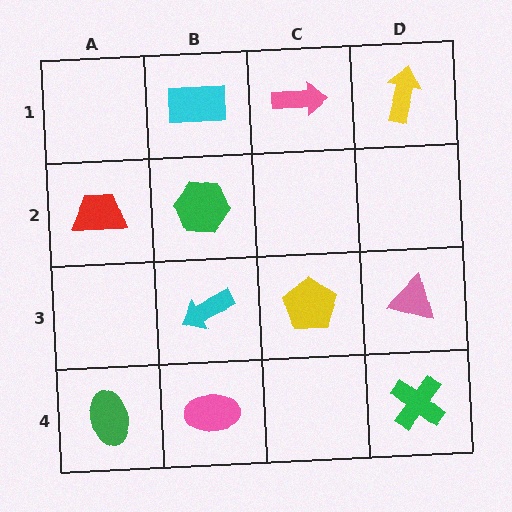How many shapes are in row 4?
3 shapes.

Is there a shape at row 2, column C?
No, that cell is empty.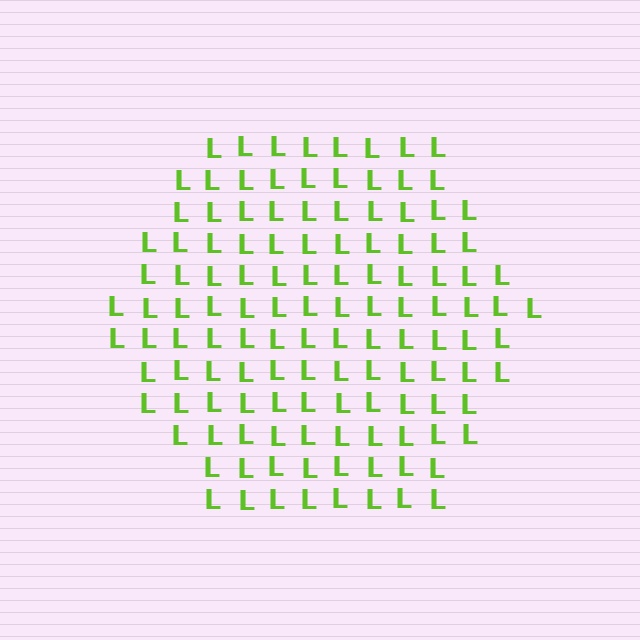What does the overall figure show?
The overall figure shows a hexagon.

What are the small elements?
The small elements are letter L's.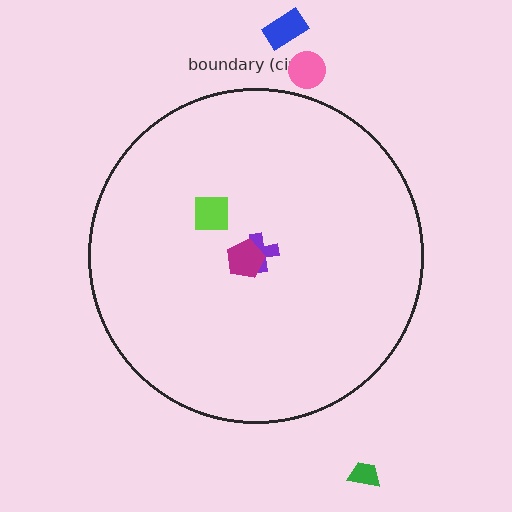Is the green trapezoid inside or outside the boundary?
Outside.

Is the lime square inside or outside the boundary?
Inside.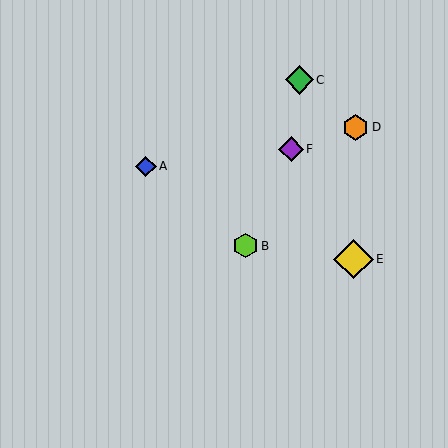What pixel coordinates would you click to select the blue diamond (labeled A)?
Click at (146, 166) to select the blue diamond A.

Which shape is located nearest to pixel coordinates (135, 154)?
The blue diamond (labeled A) at (146, 166) is nearest to that location.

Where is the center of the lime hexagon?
The center of the lime hexagon is at (245, 246).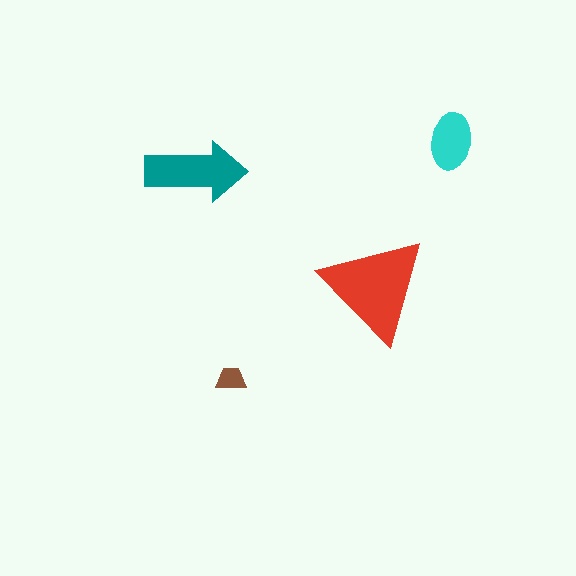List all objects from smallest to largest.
The brown trapezoid, the cyan ellipse, the teal arrow, the red triangle.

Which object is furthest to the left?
The teal arrow is leftmost.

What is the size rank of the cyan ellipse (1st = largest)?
3rd.